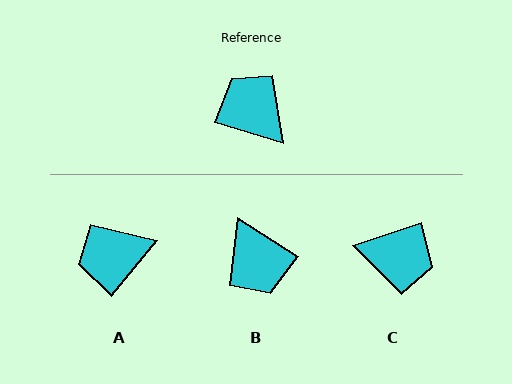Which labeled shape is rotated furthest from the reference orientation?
B, about 164 degrees away.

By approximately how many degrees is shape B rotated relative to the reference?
Approximately 164 degrees counter-clockwise.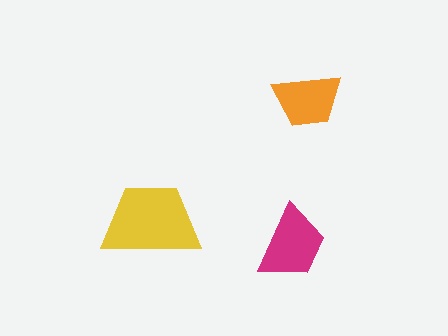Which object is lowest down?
The magenta trapezoid is bottommost.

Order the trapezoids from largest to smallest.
the yellow one, the magenta one, the orange one.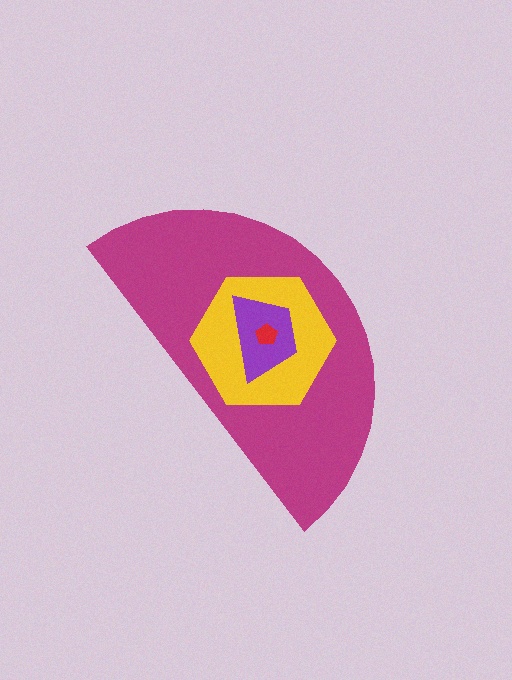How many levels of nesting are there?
4.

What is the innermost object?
The red pentagon.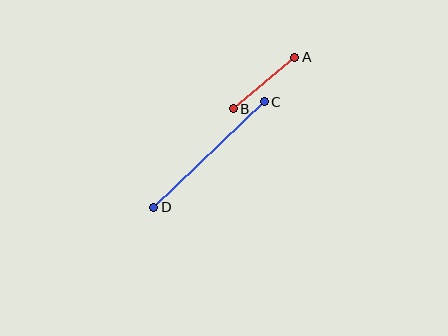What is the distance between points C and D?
The distance is approximately 153 pixels.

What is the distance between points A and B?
The distance is approximately 80 pixels.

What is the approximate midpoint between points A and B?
The midpoint is at approximately (264, 83) pixels.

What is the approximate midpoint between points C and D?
The midpoint is at approximately (209, 155) pixels.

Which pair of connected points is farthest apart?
Points C and D are farthest apart.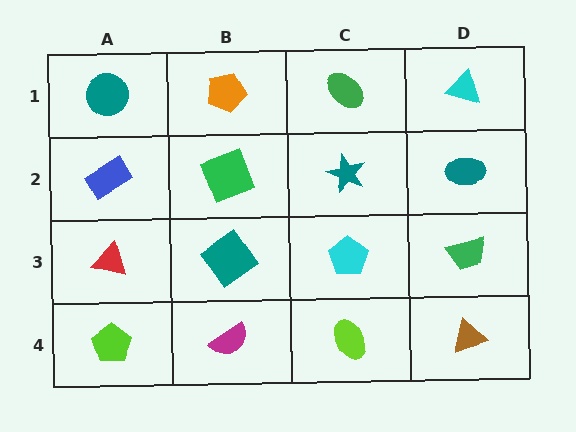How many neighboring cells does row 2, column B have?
4.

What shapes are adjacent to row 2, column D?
A cyan triangle (row 1, column D), a green trapezoid (row 3, column D), a teal star (row 2, column C).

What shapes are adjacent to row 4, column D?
A green trapezoid (row 3, column D), a lime ellipse (row 4, column C).